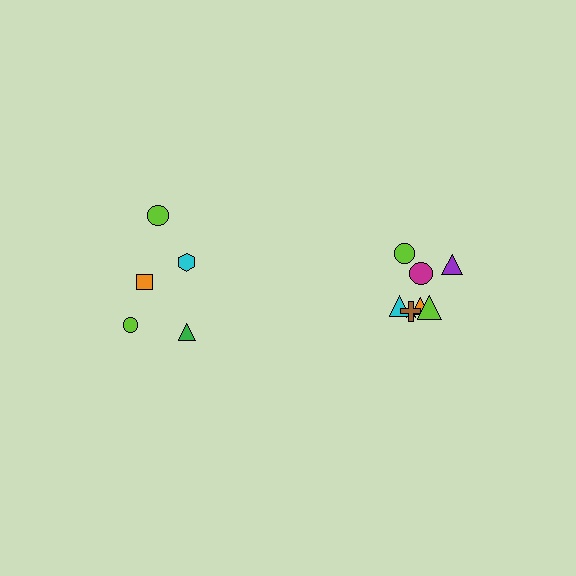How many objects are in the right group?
There are 8 objects.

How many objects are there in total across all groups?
There are 13 objects.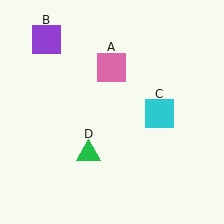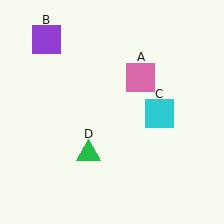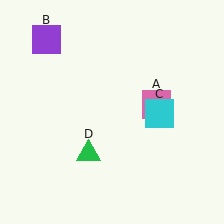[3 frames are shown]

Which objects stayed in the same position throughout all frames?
Purple square (object B) and cyan square (object C) and green triangle (object D) remained stationary.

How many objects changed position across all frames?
1 object changed position: pink square (object A).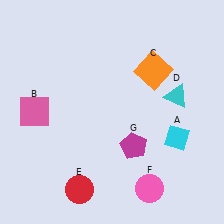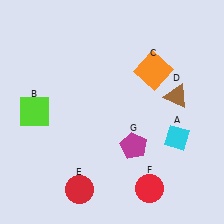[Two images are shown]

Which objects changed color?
B changed from pink to lime. D changed from cyan to brown. F changed from pink to red.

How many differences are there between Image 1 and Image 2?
There are 3 differences between the two images.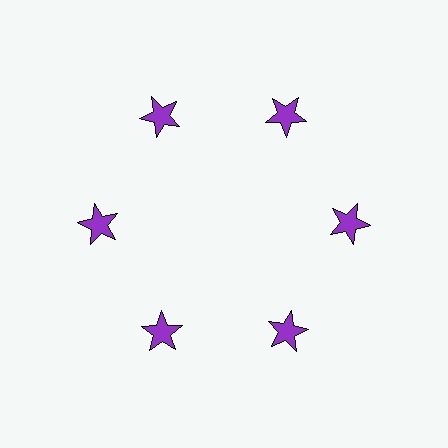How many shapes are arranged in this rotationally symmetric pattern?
There are 6 shapes, arranged in 6 groups of 1.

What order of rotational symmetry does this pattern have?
This pattern has 6-fold rotational symmetry.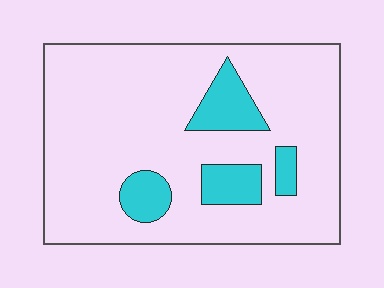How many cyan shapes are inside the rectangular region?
4.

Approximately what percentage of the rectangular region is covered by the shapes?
Approximately 15%.